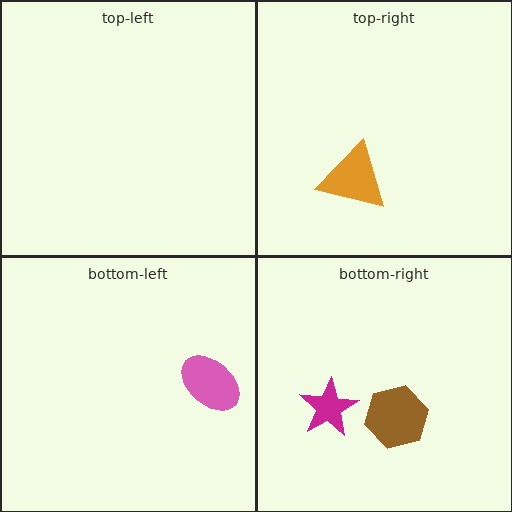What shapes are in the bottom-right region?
The magenta star, the brown hexagon.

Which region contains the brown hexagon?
The bottom-right region.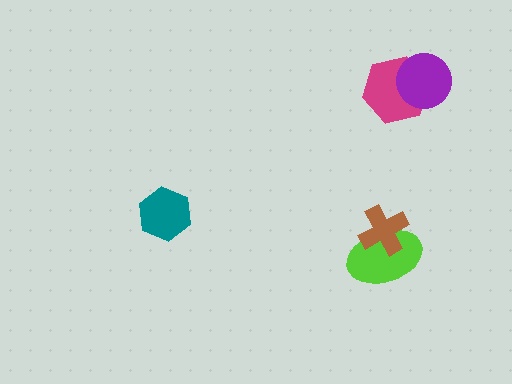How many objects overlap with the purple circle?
1 object overlaps with the purple circle.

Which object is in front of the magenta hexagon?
The purple circle is in front of the magenta hexagon.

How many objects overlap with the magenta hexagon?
1 object overlaps with the magenta hexagon.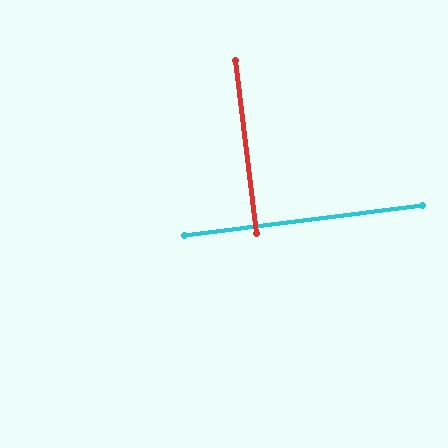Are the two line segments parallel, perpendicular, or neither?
Perpendicular — they meet at approximately 89°.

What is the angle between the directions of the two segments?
Approximately 89 degrees.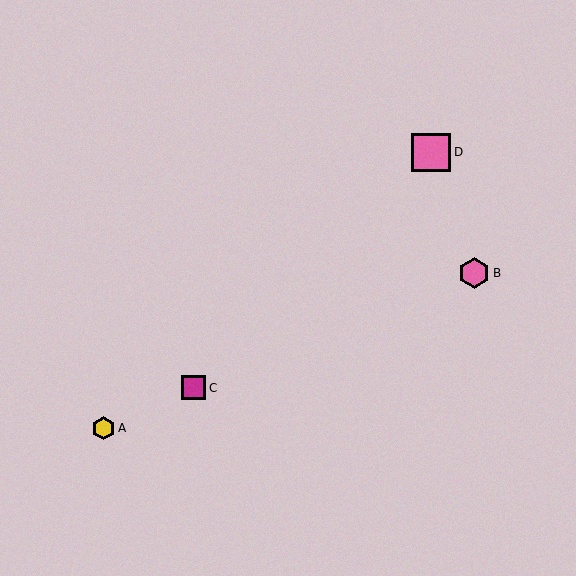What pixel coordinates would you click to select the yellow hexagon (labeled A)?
Click at (103, 428) to select the yellow hexagon A.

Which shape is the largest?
The pink square (labeled D) is the largest.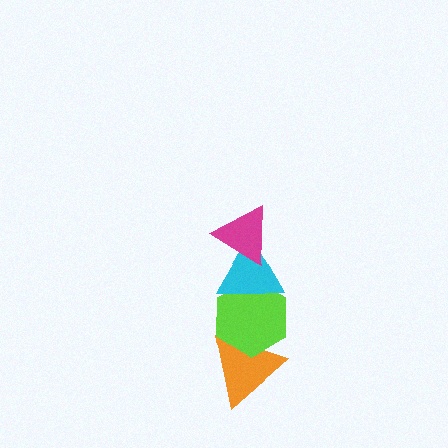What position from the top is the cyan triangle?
The cyan triangle is 2nd from the top.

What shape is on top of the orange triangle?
The lime hexagon is on top of the orange triangle.